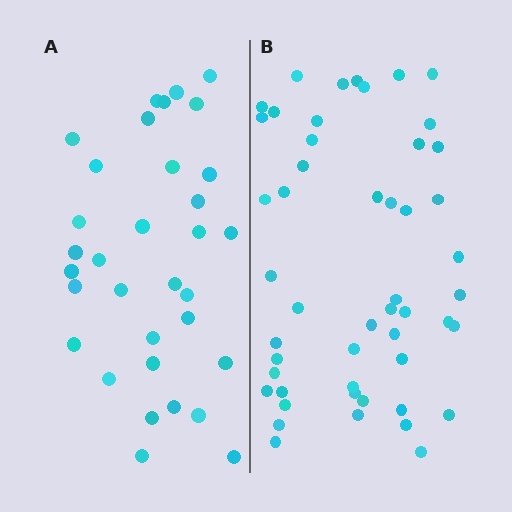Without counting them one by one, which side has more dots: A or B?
Region B (the right region) has more dots.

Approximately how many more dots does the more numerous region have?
Region B has approximately 15 more dots than region A.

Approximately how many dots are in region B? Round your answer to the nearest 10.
About 50 dots.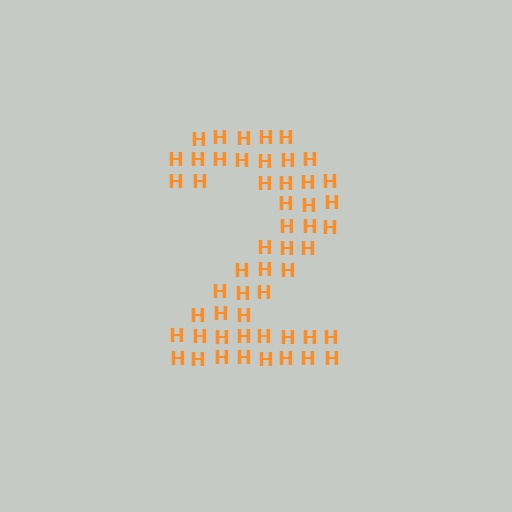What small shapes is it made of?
It is made of small letter H's.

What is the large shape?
The large shape is the digit 2.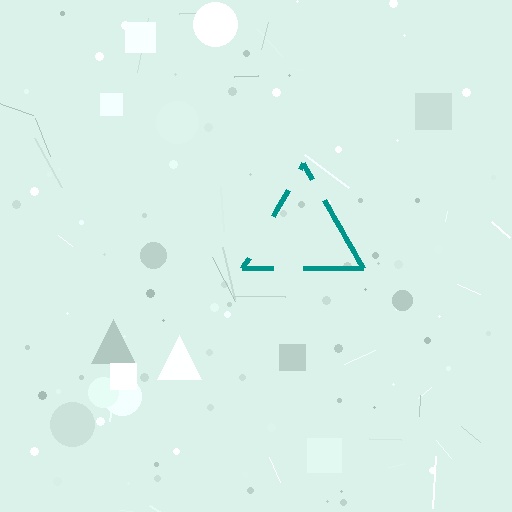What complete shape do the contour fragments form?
The contour fragments form a triangle.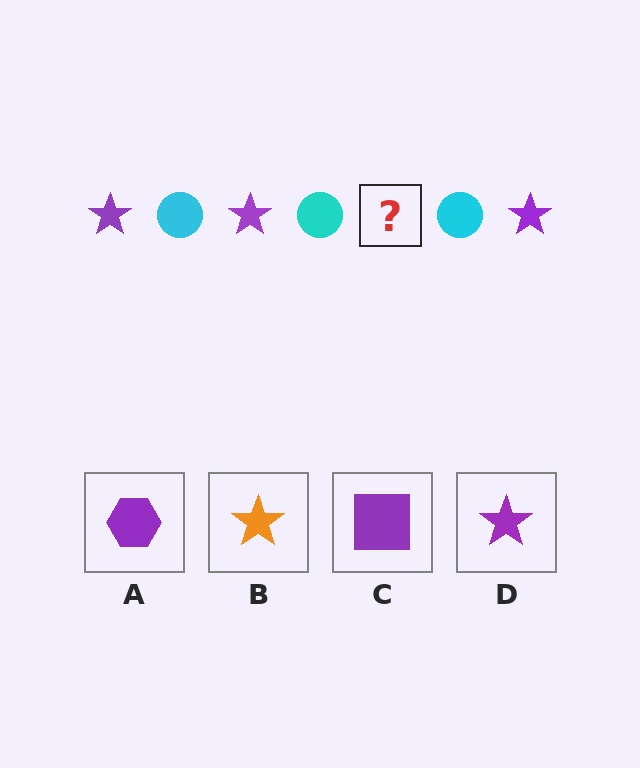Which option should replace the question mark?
Option D.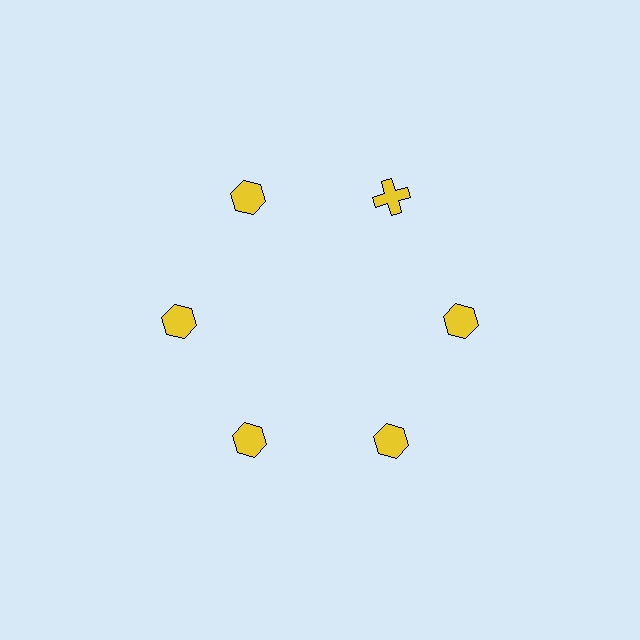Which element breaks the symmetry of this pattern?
The yellow cross at roughly the 1 o'clock position breaks the symmetry. All other shapes are yellow hexagons.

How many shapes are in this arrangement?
There are 6 shapes arranged in a ring pattern.